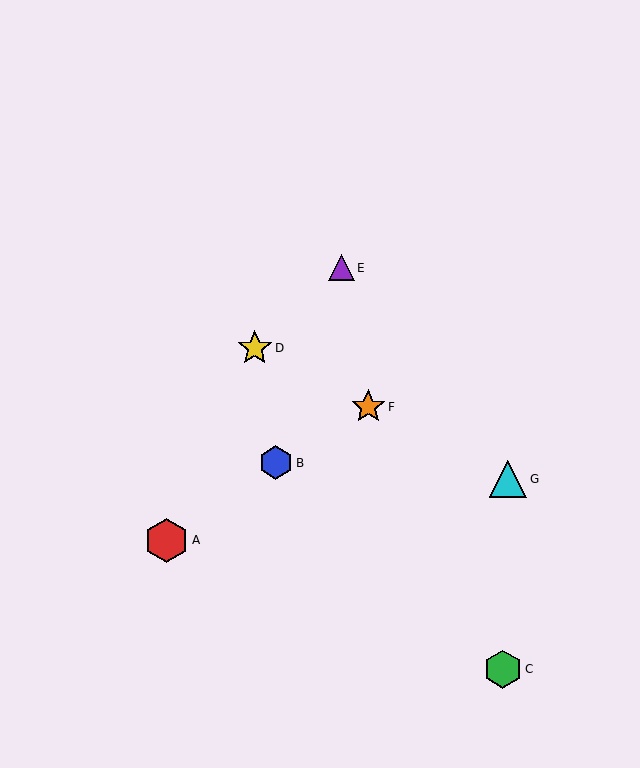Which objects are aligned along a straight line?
Objects D, F, G are aligned along a straight line.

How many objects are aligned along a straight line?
3 objects (D, F, G) are aligned along a straight line.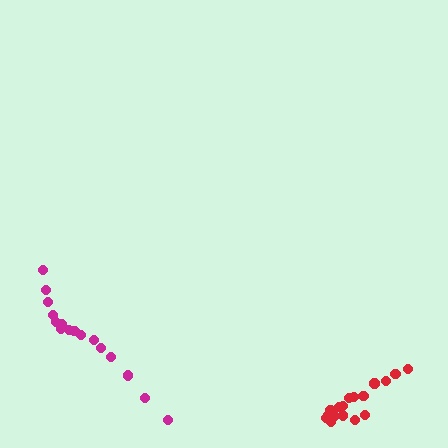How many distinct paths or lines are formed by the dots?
There are 2 distinct paths.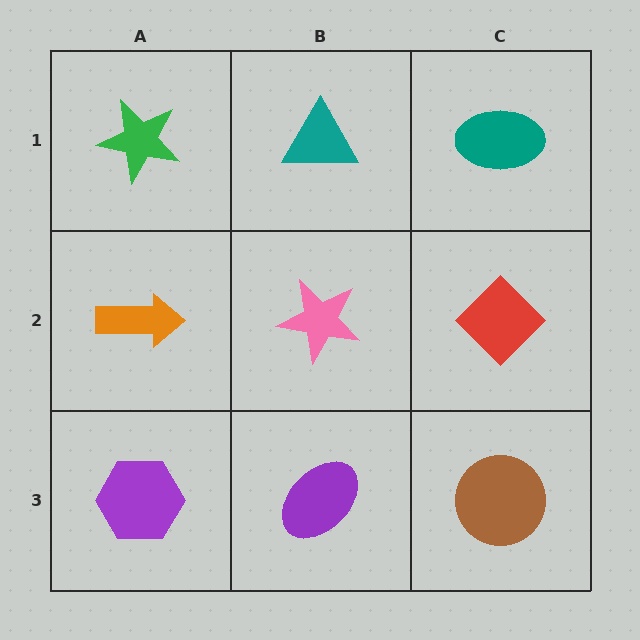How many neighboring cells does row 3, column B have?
3.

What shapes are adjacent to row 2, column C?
A teal ellipse (row 1, column C), a brown circle (row 3, column C), a pink star (row 2, column B).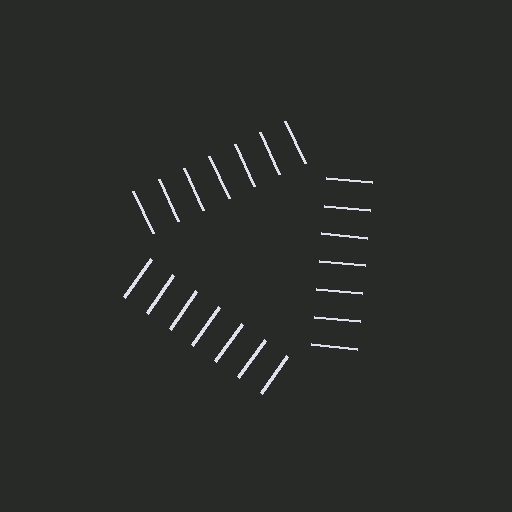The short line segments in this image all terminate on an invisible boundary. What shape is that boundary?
An illusory triangle — the line segments terminate on its edges but no continuous stroke is drawn.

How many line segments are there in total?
21 — 7 along each of the 3 edges.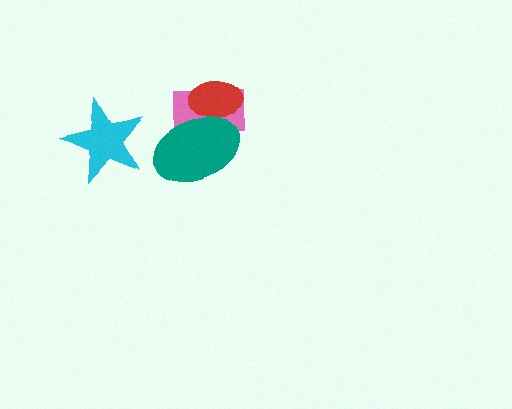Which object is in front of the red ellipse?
The teal ellipse is in front of the red ellipse.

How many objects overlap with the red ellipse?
2 objects overlap with the red ellipse.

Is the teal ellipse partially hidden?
No, no other shape covers it.